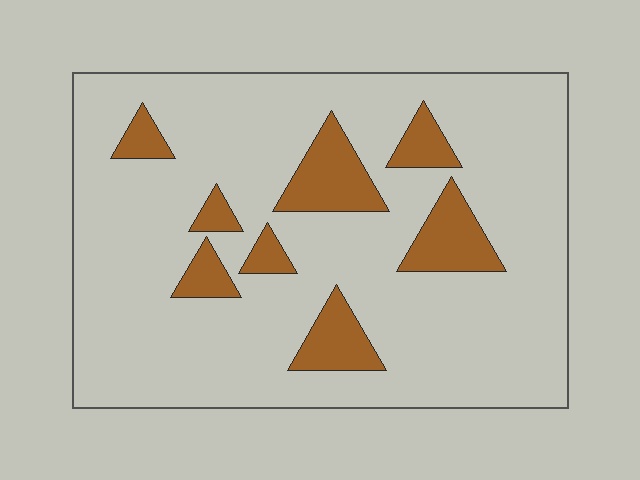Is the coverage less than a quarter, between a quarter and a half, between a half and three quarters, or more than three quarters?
Less than a quarter.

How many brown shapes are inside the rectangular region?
8.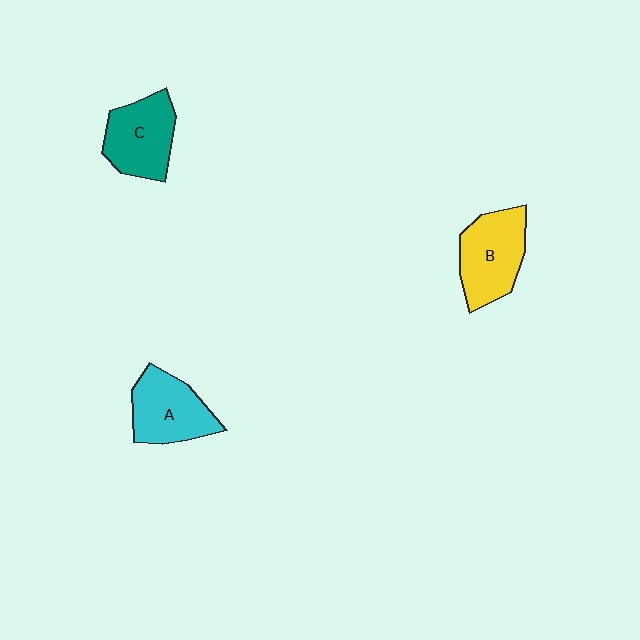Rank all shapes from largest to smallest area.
From largest to smallest: B (yellow), C (teal), A (cyan).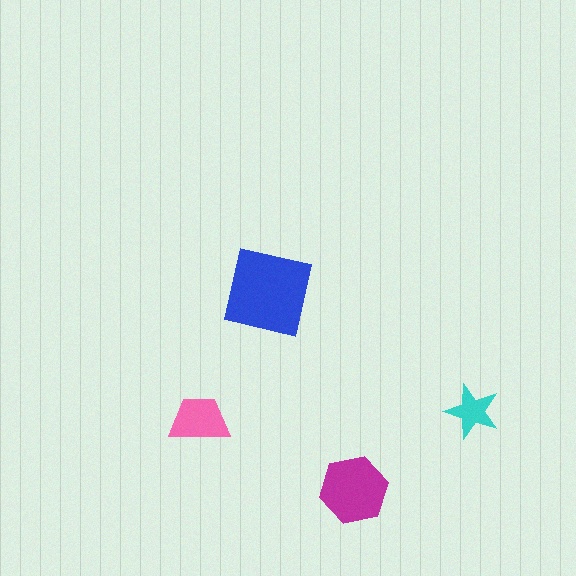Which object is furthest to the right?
The cyan star is rightmost.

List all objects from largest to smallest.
The blue square, the magenta hexagon, the pink trapezoid, the cyan star.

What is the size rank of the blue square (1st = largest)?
1st.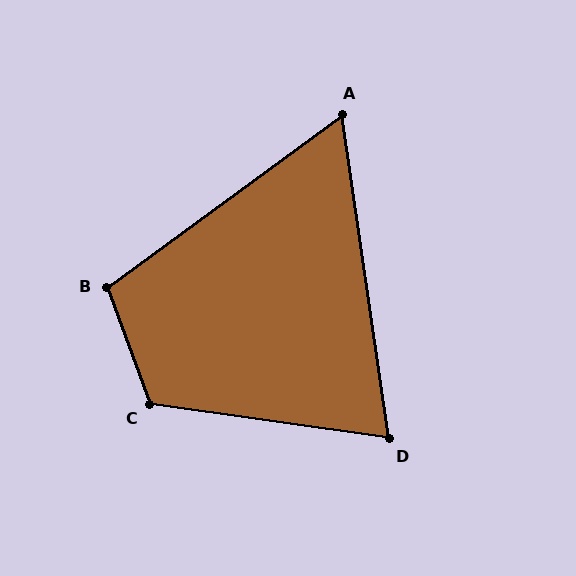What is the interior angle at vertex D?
Approximately 74 degrees (acute).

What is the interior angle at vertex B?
Approximately 106 degrees (obtuse).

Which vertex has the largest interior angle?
C, at approximately 118 degrees.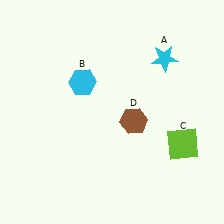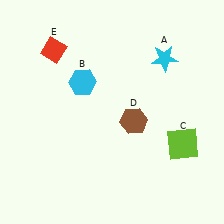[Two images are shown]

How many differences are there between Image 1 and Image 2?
There is 1 difference between the two images.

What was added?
A red diamond (E) was added in Image 2.